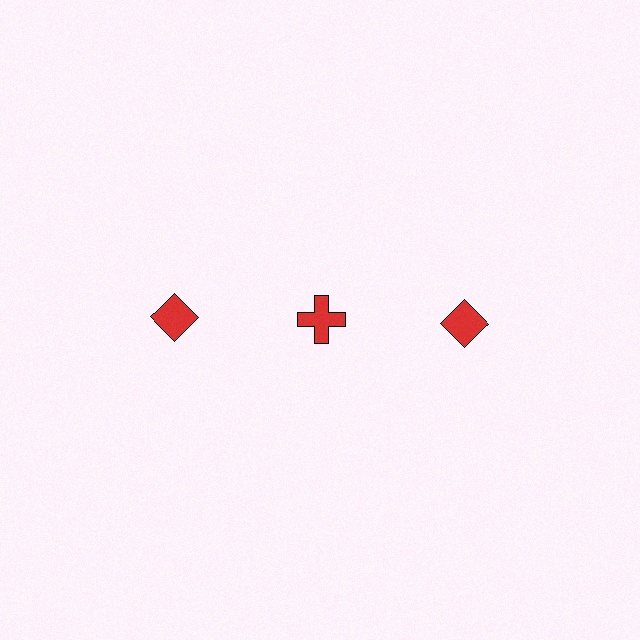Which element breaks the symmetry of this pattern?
The red cross in the top row, second from left column breaks the symmetry. All other shapes are red diamonds.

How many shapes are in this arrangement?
There are 3 shapes arranged in a grid pattern.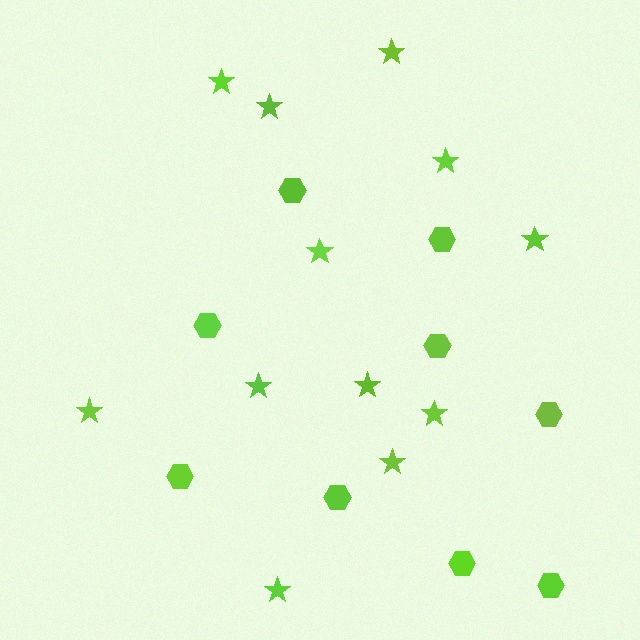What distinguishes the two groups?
There are 2 groups: one group of hexagons (9) and one group of stars (12).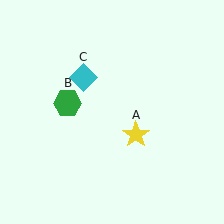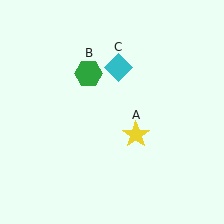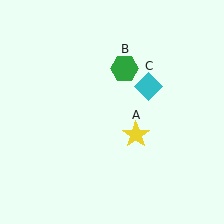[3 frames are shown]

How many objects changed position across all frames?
2 objects changed position: green hexagon (object B), cyan diamond (object C).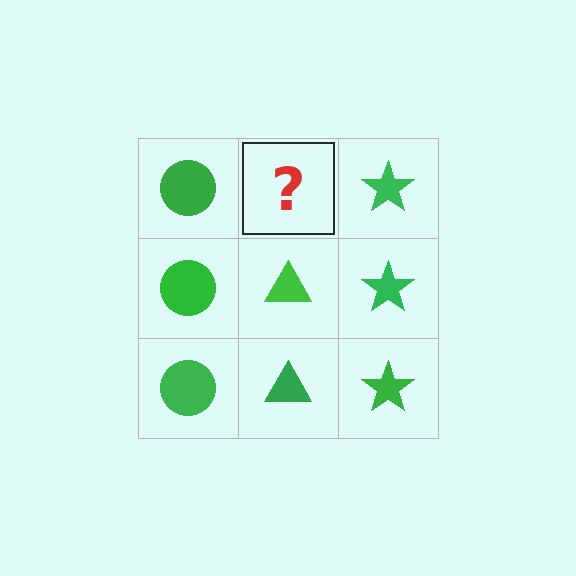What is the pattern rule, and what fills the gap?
The rule is that each column has a consistent shape. The gap should be filled with a green triangle.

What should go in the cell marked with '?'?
The missing cell should contain a green triangle.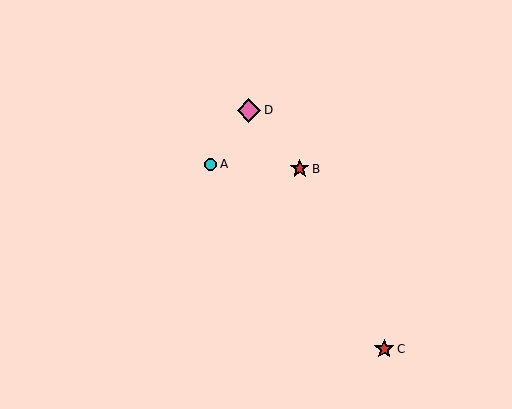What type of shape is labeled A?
Shape A is a cyan circle.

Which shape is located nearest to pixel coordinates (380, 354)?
The red star (labeled C) at (384, 349) is nearest to that location.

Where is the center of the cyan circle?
The center of the cyan circle is at (211, 164).